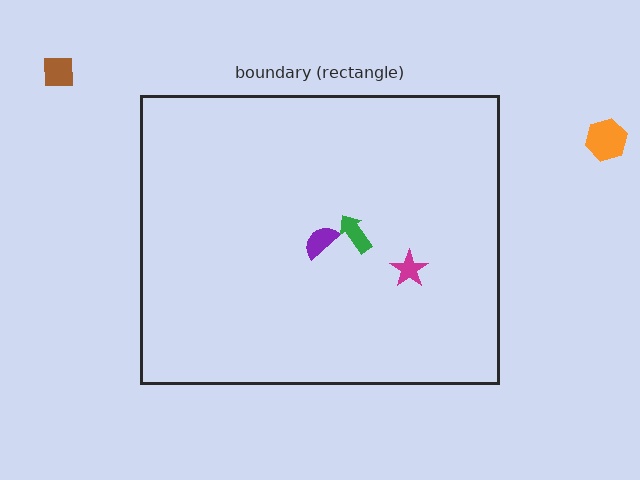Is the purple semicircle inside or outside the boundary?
Inside.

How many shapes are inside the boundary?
3 inside, 2 outside.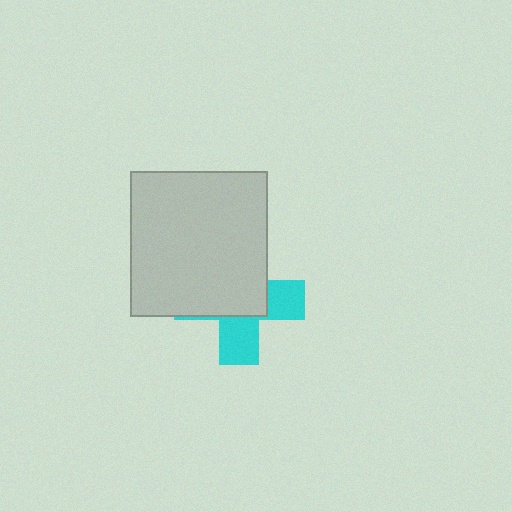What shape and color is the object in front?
The object in front is a light gray rectangle.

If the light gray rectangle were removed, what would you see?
You would see the complete cyan cross.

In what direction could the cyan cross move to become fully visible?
The cyan cross could move toward the lower-right. That would shift it out from behind the light gray rectangle entirely.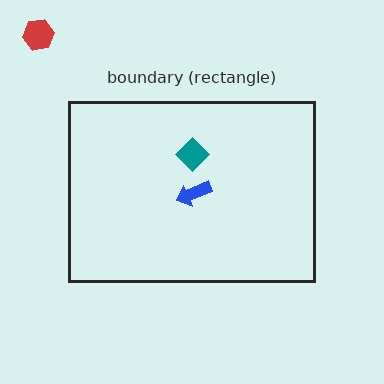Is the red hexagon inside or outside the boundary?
Outside.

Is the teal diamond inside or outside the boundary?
Inside.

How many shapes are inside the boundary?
2 inside, 1 outside.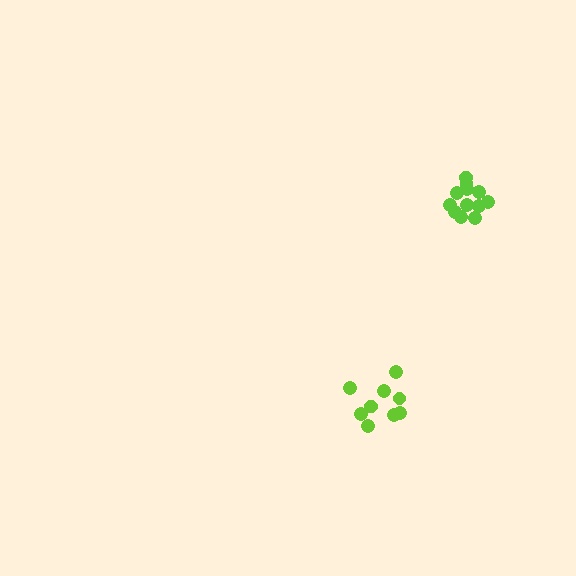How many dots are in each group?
Group 1: 9 dots, Group 2: 12 dots (21 total).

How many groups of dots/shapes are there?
There are 2 groups.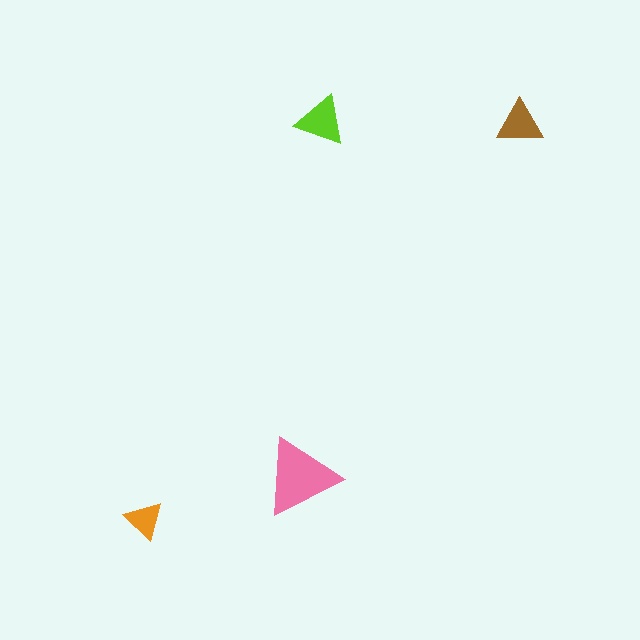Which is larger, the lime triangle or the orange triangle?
The lime one.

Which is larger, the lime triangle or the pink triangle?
The pink one.